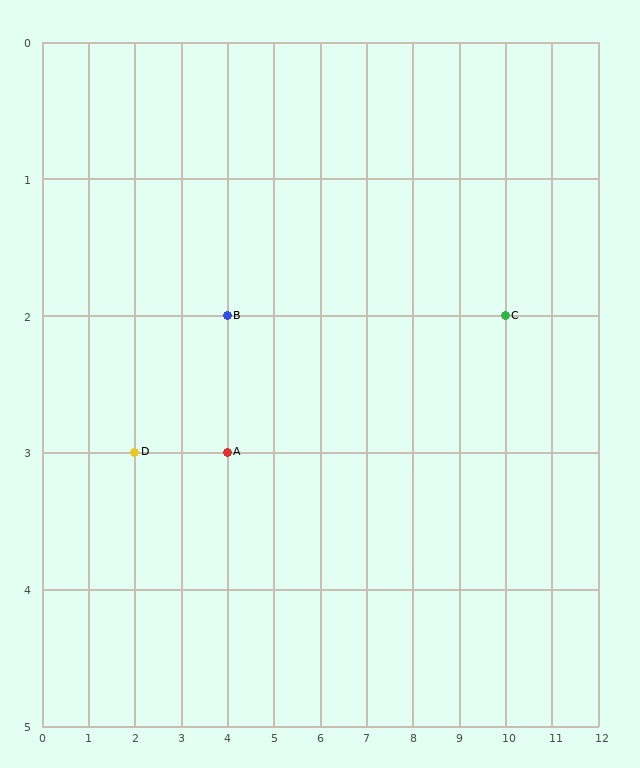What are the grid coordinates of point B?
Point B is at grid coordinates (4, 2).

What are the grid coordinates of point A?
Point A is at grid coordinates (4, 3).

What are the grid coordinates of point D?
Point D is at grid coordinates (2, 3).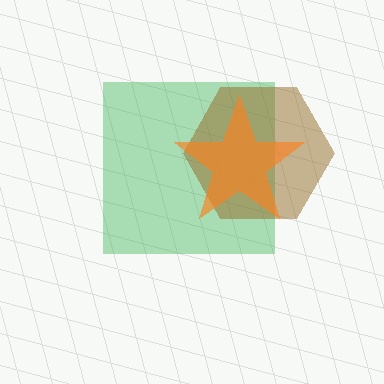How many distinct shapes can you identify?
There are 3 distinct shapes: a green square, a brown hexagon, an orange star.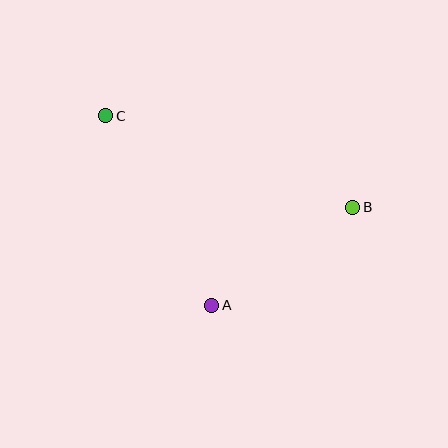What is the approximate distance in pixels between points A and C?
The distance between A and C is approximately 217 pixels.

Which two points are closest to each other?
Points A and B are closest to each other.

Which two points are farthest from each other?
Points B and C are farthest from each other.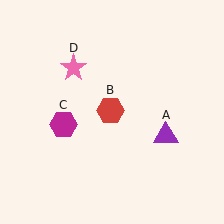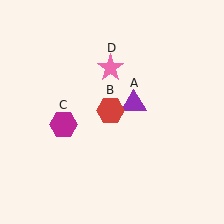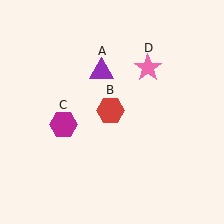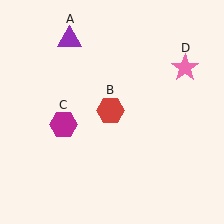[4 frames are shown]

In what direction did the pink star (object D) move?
The pink star (object D) moved right.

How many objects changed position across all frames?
2 objects changed position: purple triangle (object A), pink star (object D).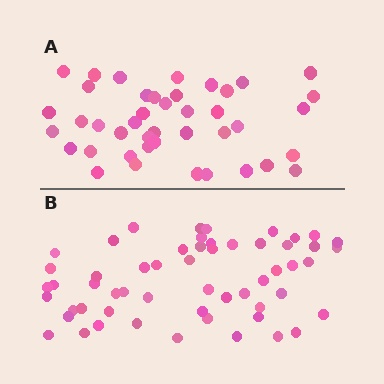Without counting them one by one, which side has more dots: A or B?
Region B (the bottom region) has more dots.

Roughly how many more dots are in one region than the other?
Region B has approximately 15 more dots than region A.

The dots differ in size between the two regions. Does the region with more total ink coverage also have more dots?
No. Region A has more total ink coverage because its dots are larger, but region B actually contains more individual dots. Total area can be misleading — the number of items is what matters here.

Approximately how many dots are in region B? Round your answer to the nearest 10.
About 60 dots. (The exact count is 56, which rounds to 60.)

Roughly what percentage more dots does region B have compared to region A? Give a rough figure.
About 35% more.